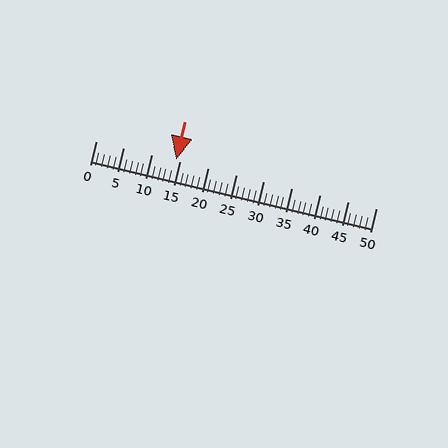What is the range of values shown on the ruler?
The ruler shows values from 0 to 50.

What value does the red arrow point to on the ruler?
The red arrow points to approximately 14.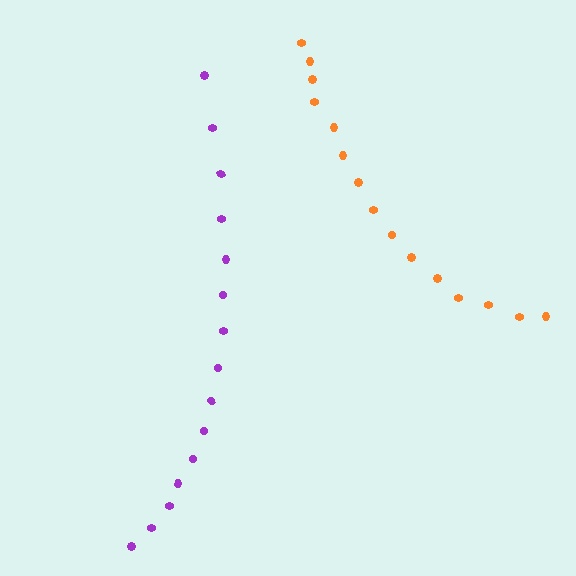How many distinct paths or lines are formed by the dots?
There are 2 distinct paths.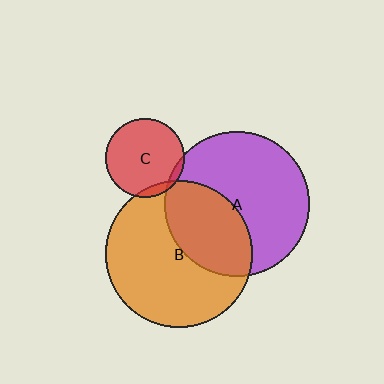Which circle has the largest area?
Circle B (orange).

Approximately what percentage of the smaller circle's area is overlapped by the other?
Approximately 5%.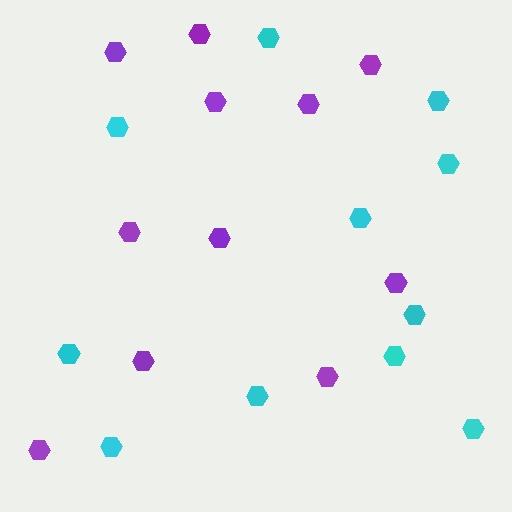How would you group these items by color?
There are 2 groups: one group of purple hexagons (11) and one group of cyan hexagons (11).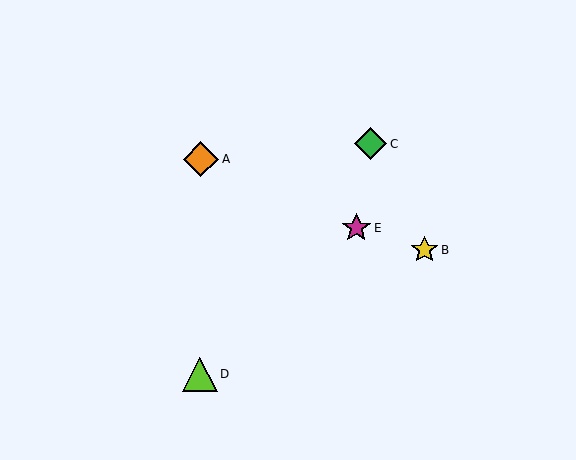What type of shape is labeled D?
Shape D is a lime triangle.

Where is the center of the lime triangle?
The center of the lime triangle is at (200, 374).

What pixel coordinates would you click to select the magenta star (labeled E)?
Click at (356, 228) to select the magenta star E.